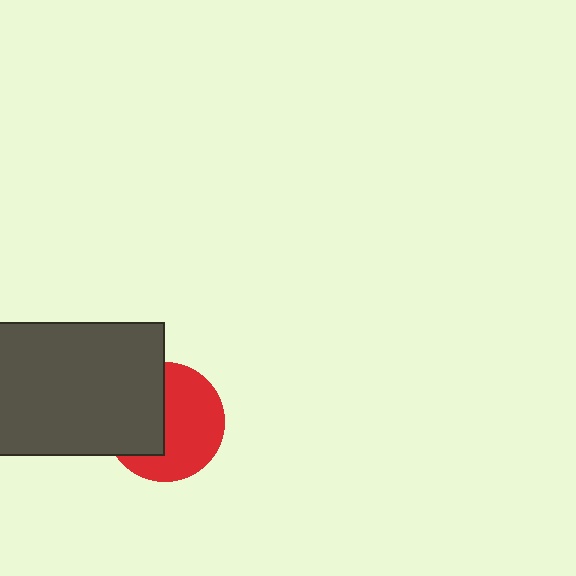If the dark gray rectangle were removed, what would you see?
You would see the complete red circle.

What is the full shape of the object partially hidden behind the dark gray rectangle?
The partially hidden object is a red circle.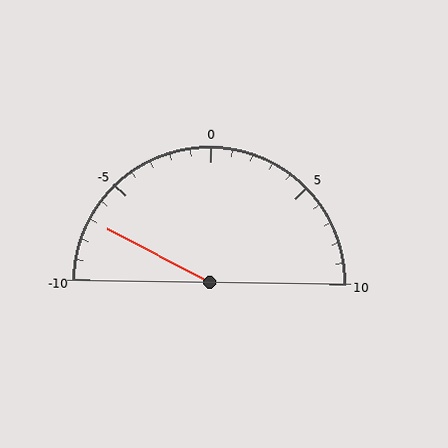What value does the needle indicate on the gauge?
The needle indicates approximately -7.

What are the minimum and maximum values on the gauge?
The gauge ranges from -10 to 10.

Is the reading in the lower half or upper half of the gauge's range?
The reading is in the lower half of the range (-10 to 10).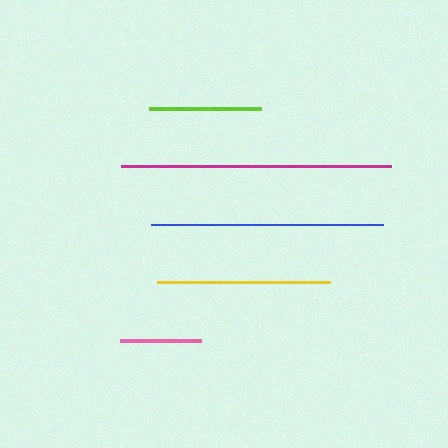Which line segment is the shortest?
The pink line is the shortest at approximately 81 pixels.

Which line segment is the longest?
The magenta line is the longest at approximately 271 pixels.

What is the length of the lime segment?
The lime segment is approximately 113 pixels long.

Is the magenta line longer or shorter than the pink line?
The magenta line is longer than the pink line.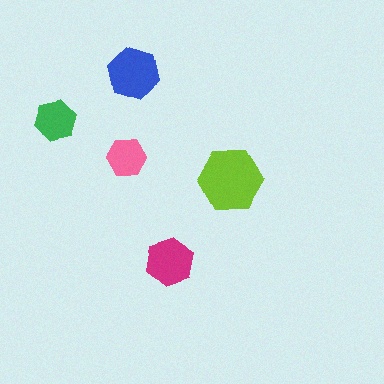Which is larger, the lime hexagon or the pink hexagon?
The lime one.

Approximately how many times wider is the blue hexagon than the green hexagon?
About 1.5 times wider.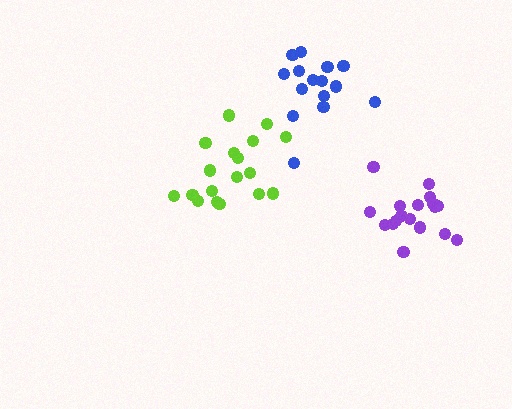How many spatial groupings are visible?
There are 3 spatial groupings.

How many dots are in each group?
Group 1: 18 dots, Group 2: 15 dots, Group 3: 18 dots (51 total).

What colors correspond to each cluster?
The clusters are colored: purple, blue, lime.